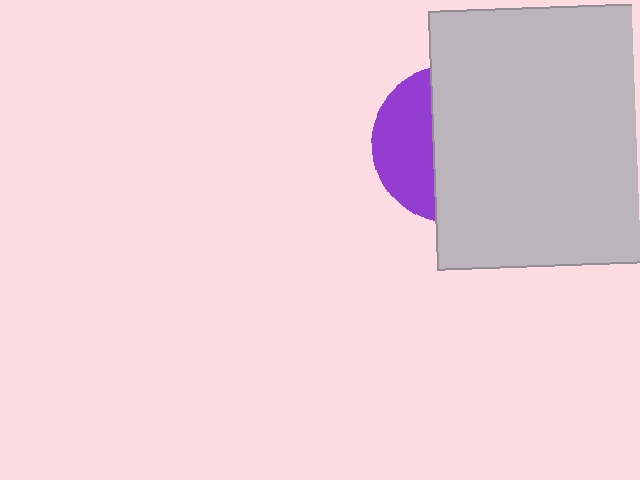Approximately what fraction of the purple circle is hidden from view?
Roughly 65% of the purple circle is hidden behind the light gray rectangle.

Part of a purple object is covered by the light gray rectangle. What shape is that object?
It is a circle.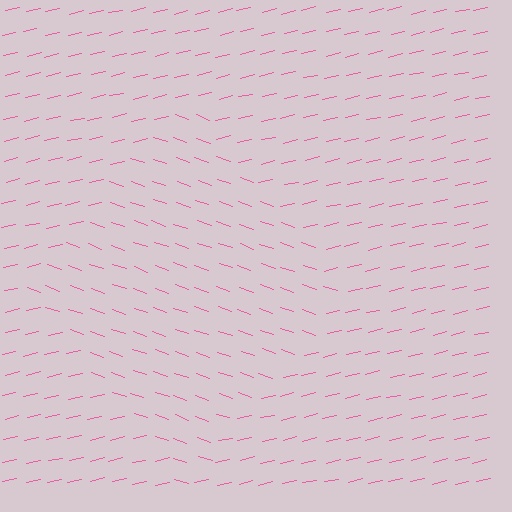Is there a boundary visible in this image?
Yes, there is a texture boundary formed by a change in line orientation.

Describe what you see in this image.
The image is filled with small pink line segments. A diamond region in the image has lines oriented differently from the surrounding lines, creating a visible texture boundary.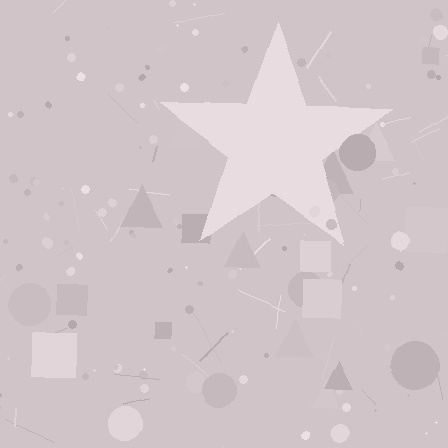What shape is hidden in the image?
A star is hidden in the image.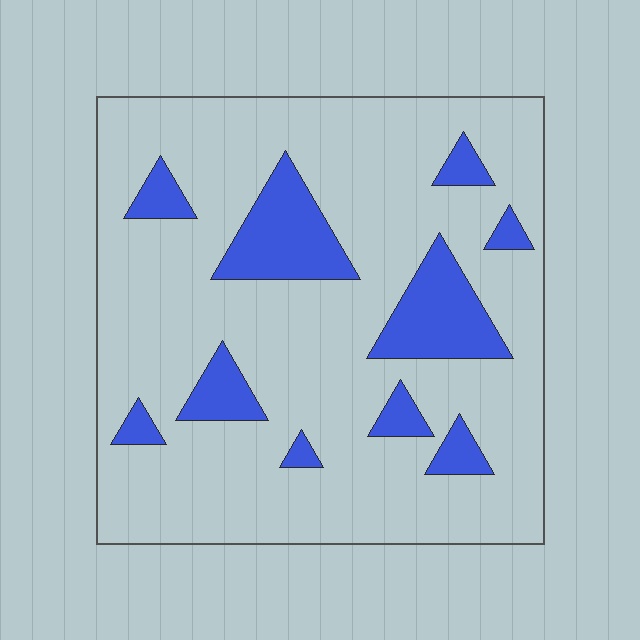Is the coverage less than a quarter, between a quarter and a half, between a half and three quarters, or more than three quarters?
Less than a quarter.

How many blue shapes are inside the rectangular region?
10.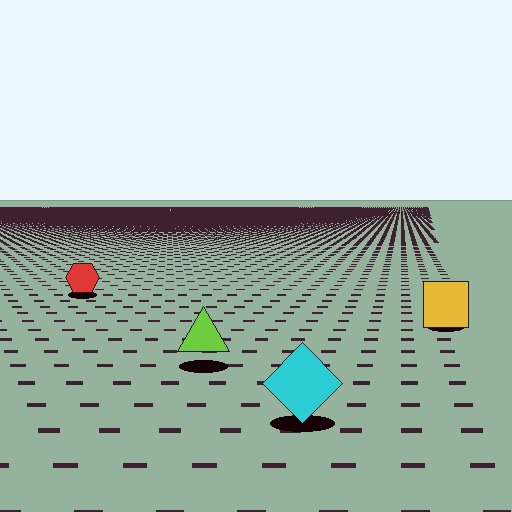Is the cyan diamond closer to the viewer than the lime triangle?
Yes. The cyan diamond is closer — you can tell from the texture gradient: the ground texture is coarser near it.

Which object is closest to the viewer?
The cyan diamond is closest. The texture marks near it are larger and more spread out.